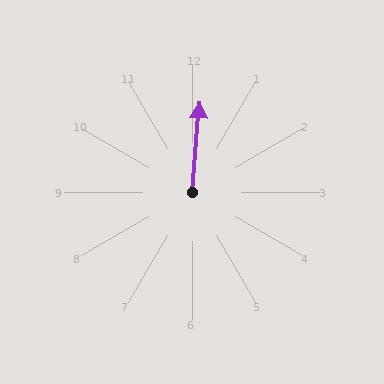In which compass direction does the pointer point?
North.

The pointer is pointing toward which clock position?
Roughly 12 o'clock.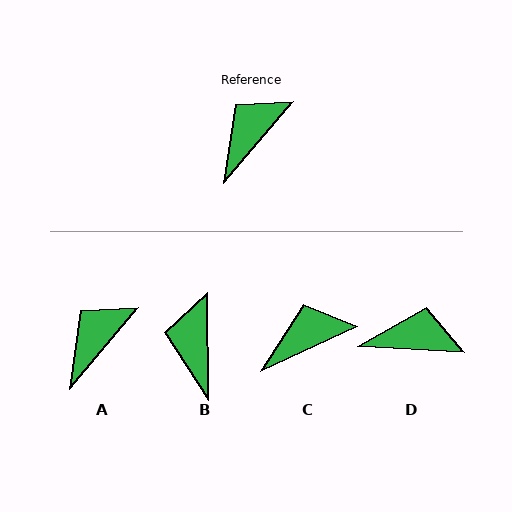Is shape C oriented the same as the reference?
No, it is off by about 25 degrees.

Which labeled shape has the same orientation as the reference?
A.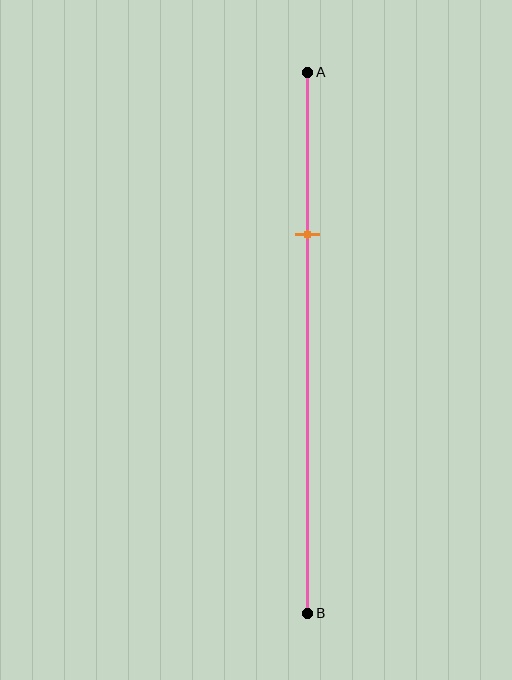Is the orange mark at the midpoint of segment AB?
No, the mark is at about 30% from A, not at the 50% midpoint.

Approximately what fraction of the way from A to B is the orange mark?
The orange mark is approximately 30% of the way from A to B.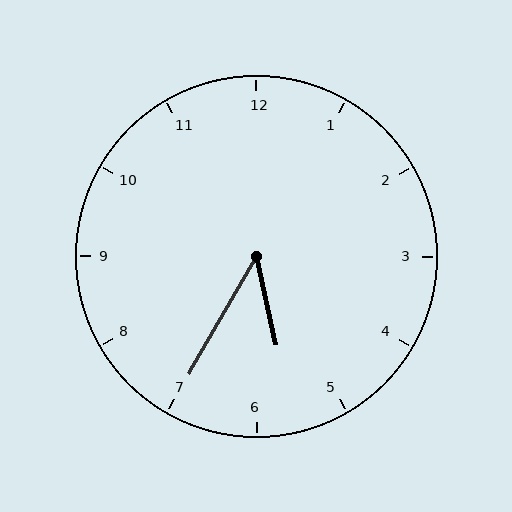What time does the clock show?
5:35.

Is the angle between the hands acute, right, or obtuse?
It is acute.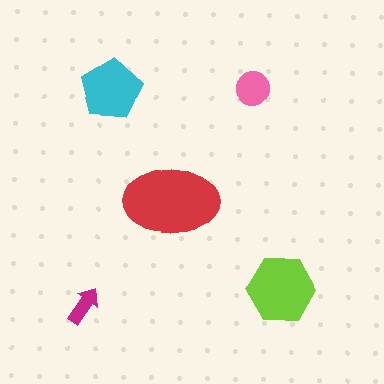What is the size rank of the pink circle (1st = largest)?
4th.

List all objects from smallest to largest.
The magenta arrow, the pink circle, the cyan pentagon, the lime hexagon, the red ellipse.